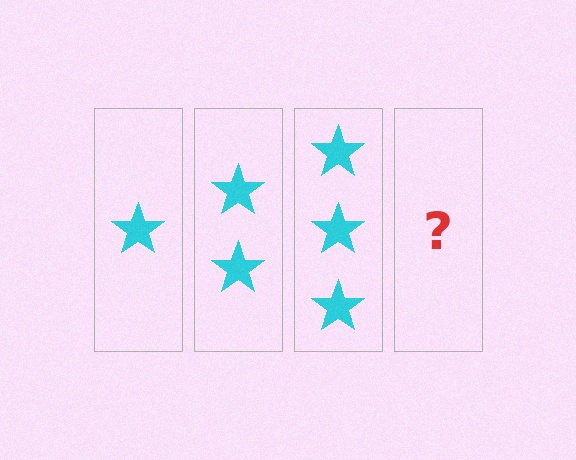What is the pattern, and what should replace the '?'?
The pattern is that each step adds one more star. The '?' should be 4 stars.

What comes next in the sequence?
The next element should be 4 stars.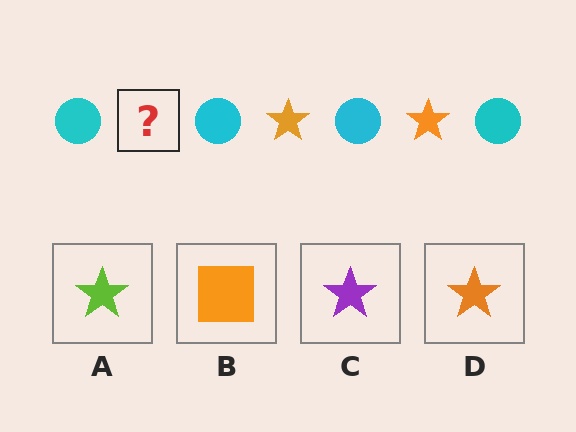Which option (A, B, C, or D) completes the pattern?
D.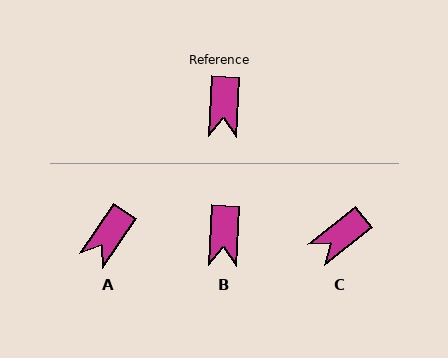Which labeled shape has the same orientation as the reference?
B.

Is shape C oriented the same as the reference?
No, it is off by about 48 degrees.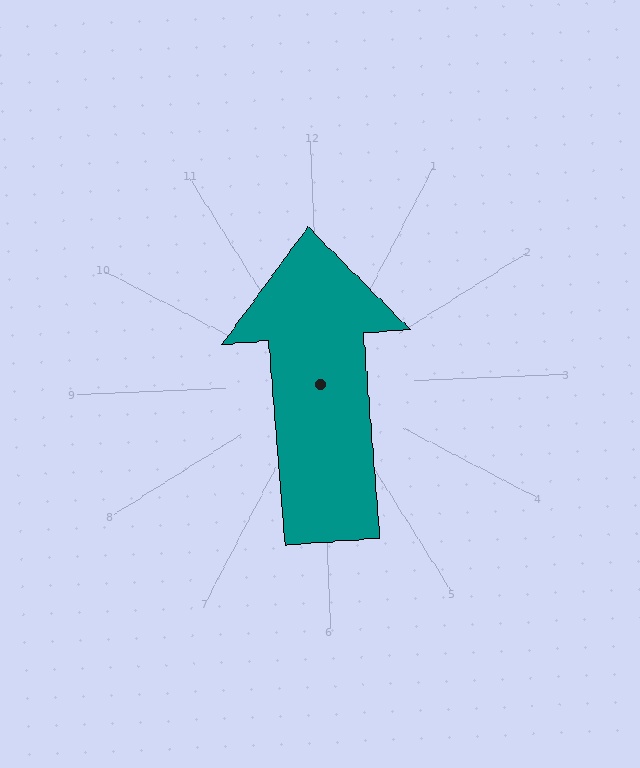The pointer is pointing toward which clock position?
Roughly 12 o'clock.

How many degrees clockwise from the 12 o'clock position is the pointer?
Approximately 358 degrees.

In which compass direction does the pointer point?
North.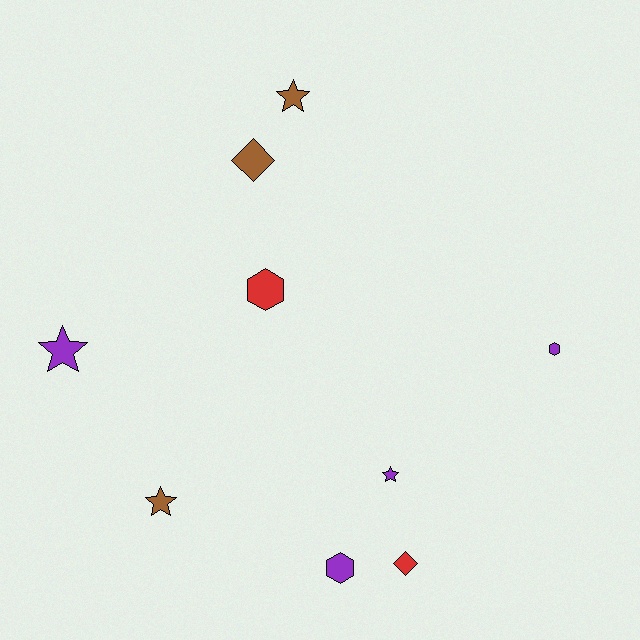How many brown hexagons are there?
There are no brown hexagons.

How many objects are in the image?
There are 9 objects.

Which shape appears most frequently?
Star, with 4 objects.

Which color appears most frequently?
Purple, with 4 objects.